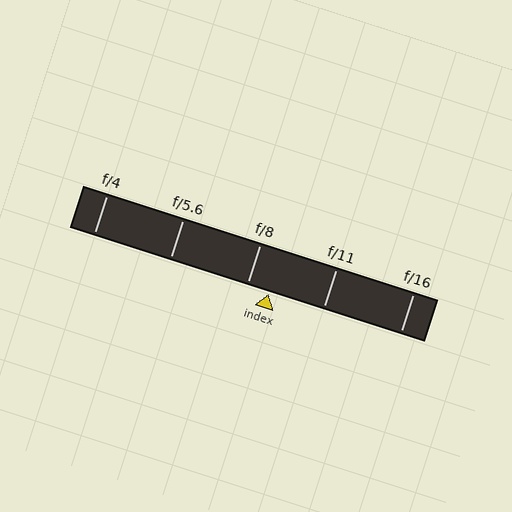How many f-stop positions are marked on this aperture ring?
There are 5 f-stop positions marked.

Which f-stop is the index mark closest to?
The index mark is closest to f/8.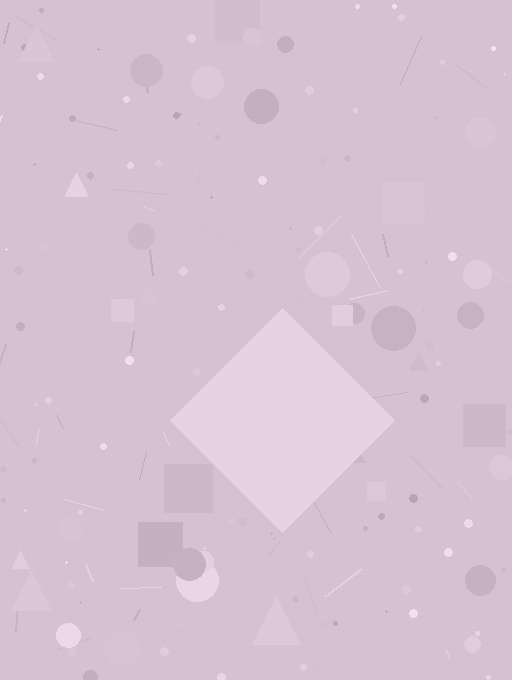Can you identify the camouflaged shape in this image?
The camouflaged shape is a diamond.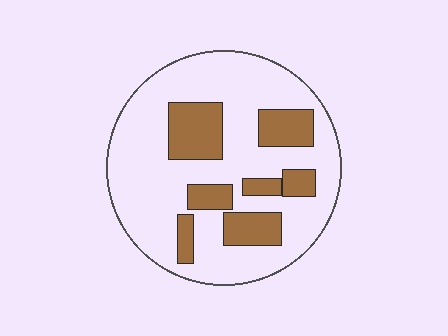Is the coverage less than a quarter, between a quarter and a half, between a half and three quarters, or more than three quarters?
Between a quarter and a half.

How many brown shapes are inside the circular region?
7.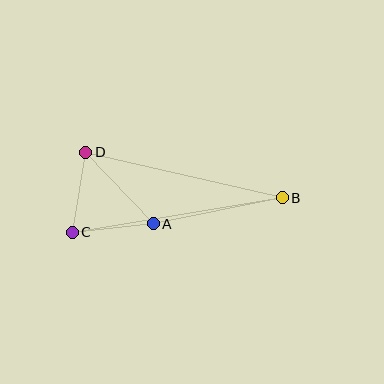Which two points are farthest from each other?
Points B and C are farthest from each other.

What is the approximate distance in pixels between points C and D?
The distance between C and D is approximately 81 pixels.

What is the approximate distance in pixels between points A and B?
The distance between A and B is approximately 132 pixels.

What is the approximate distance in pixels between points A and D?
The distance between A and D is approximately 98 pixels.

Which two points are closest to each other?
Points A and C are closest to each other.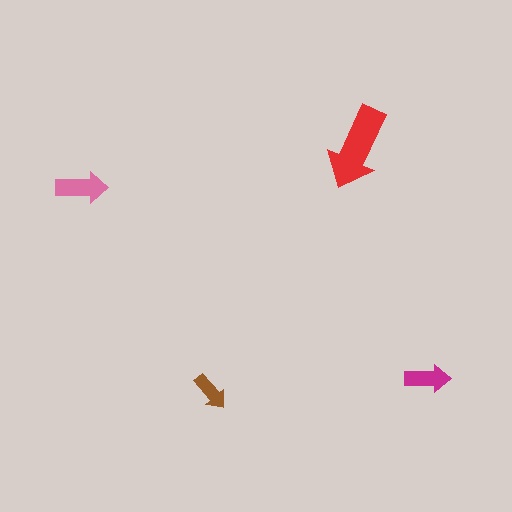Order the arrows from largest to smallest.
the red one, the pink one, the magenta one, the brown one.